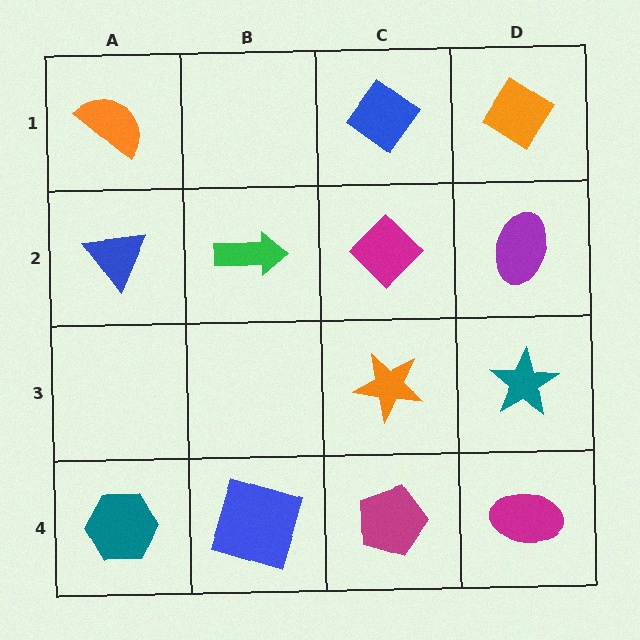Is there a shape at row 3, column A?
No, that cell is empty.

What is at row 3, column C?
An orange star.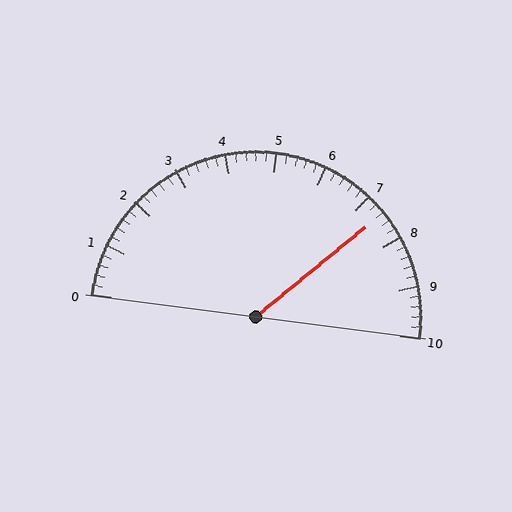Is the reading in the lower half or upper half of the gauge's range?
The reading is in the upper half of the range (0 to 10).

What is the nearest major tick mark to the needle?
The nearest major tick mark is 7.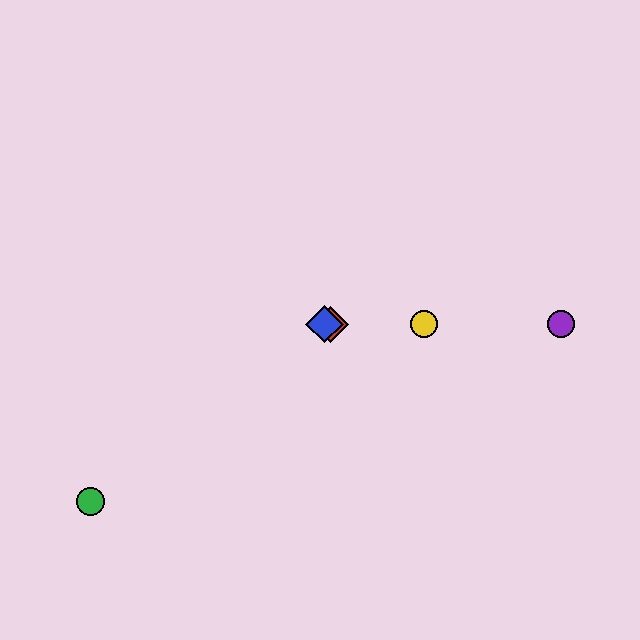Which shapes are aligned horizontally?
The red diamond, the blue diamond, the yellow circle, the purple circle are aligned horizontally.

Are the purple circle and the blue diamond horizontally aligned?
Yes, both are at y≈324.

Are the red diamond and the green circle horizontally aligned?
No, the red diamond is at y≈324 and the green circle is at y≈501.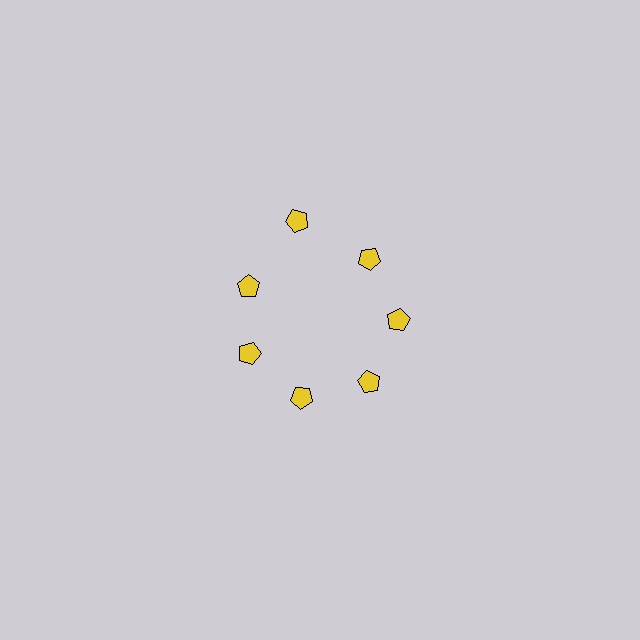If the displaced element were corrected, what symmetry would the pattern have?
It would have 7-fold rotational symmetry — the pattern would map onto itself every 51 degrees.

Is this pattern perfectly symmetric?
No. The 7 yellow pentagons are arranged in a ring, but one element near the 12 o'clock position is pushed outward from the center, breaking the 7-fold rotational symmetry.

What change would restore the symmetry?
The symmetry would be restored by moving it inward, back onto the ring so that all 7 pentagons sit at equal angles and equal distance from the center.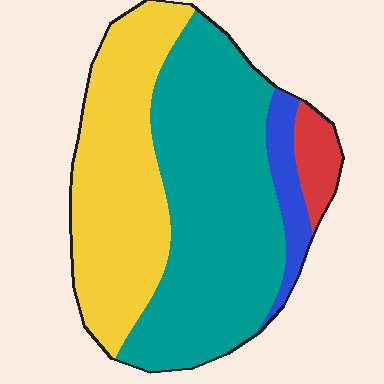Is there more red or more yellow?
Yellow.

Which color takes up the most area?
Teal, at roughly 50%.